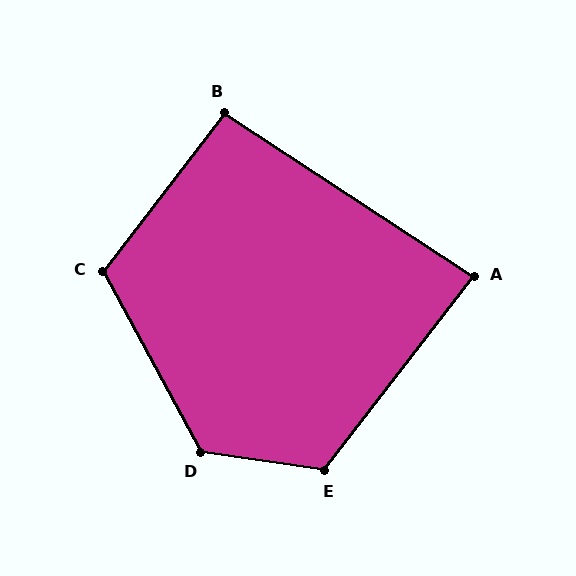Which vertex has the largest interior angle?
D, at approximately 127 degrees.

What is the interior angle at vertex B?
Approximately 94 degrees (approximately right).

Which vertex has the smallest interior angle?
A, at approximately 86 degrees.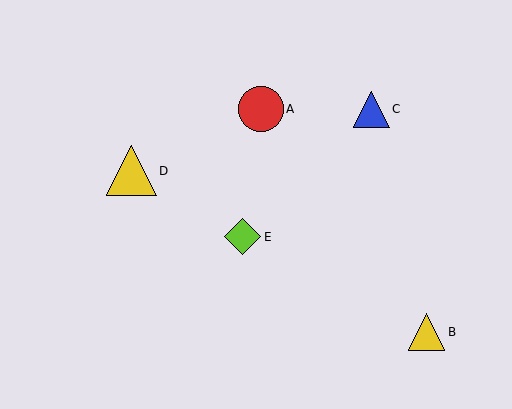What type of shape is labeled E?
Shape E is a lime diamond.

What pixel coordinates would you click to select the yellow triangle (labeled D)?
Click at (131, 171) to select the yellow triangle D.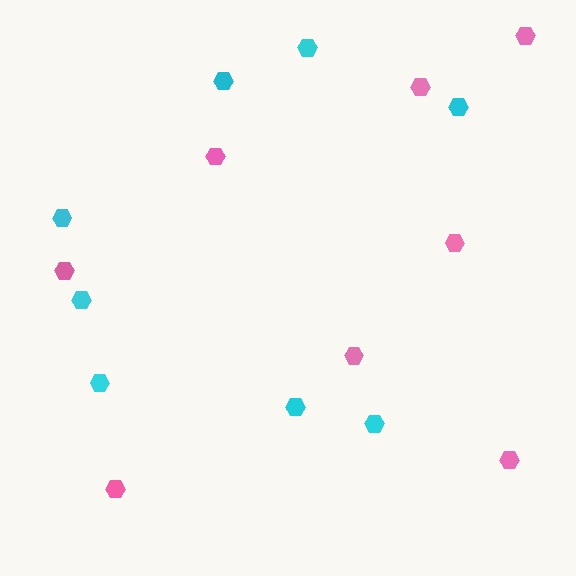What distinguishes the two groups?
There are 2 groups: one group of pink hexagons (8) and one group of cyan hexagons (8).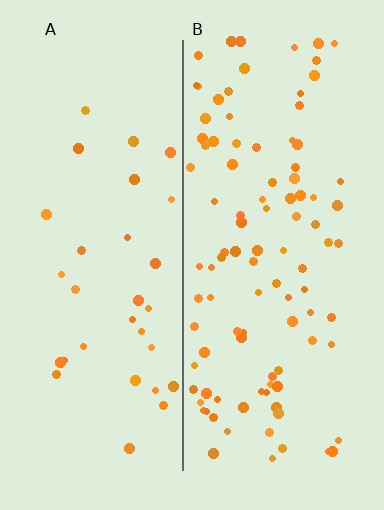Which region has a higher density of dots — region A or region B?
B (the right).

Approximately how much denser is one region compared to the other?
Approximately 3.1× — region B over region A.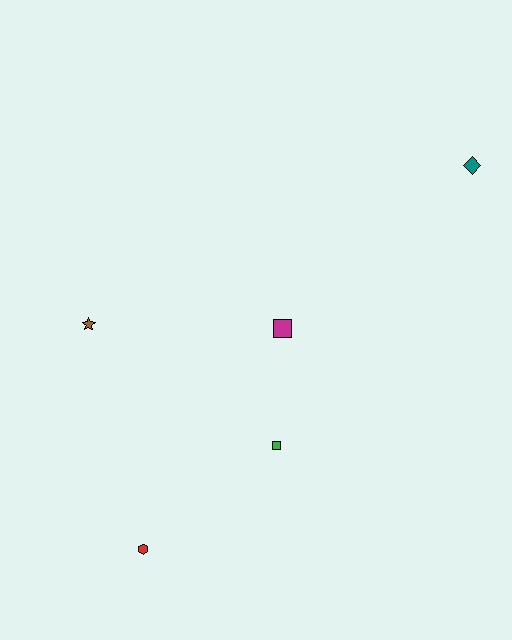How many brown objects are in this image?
There is 1 brown object.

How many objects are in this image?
There are 5 objects.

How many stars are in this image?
There is 1 star.